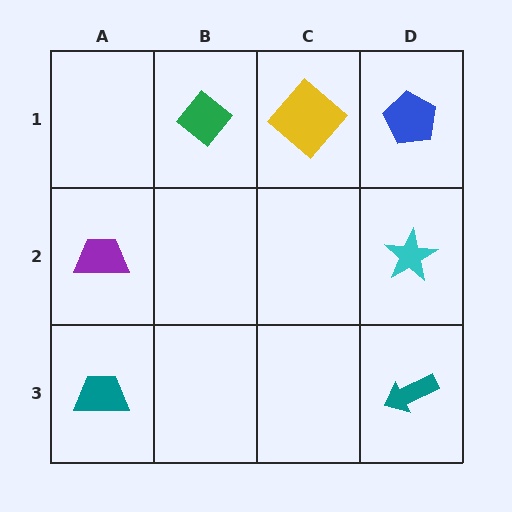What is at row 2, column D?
A cyan star.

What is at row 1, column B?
A green diamond.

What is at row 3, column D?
A teal arrow.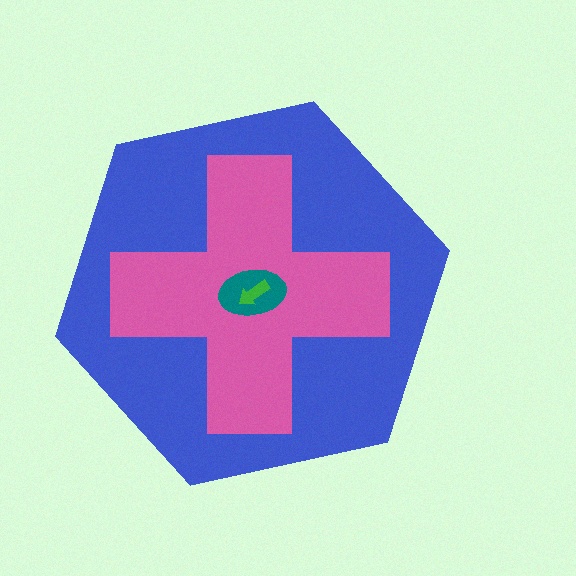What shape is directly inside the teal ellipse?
The green arrow.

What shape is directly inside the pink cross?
The teal ellipse.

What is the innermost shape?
The green arrow.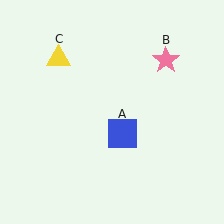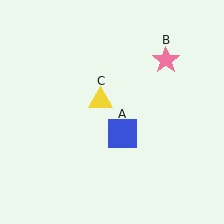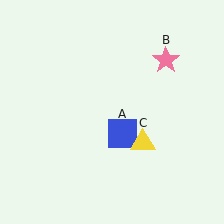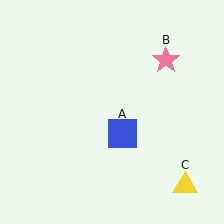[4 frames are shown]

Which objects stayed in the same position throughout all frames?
Blue square (object A) and pink star (object B) remained stationary.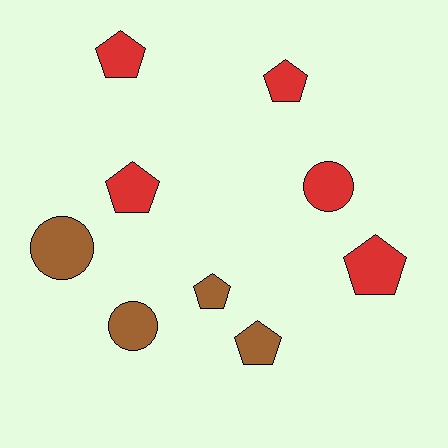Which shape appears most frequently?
Pentagon, with 6 objects.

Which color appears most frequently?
Red, with 5 objects.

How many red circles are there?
There is 1 red circle.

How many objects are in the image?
There are 9 objects.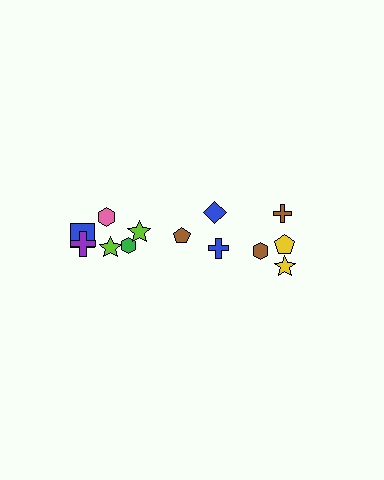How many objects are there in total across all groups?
There are 13 objects.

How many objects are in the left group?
There are 8 objects.